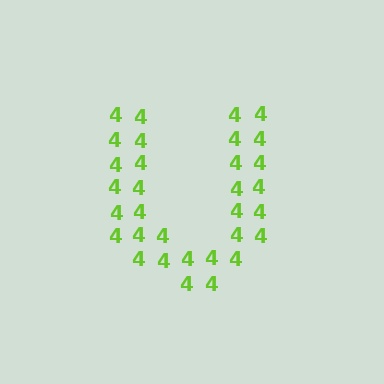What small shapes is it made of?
It is made of small digit 4's.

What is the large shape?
The large shape is the letter U.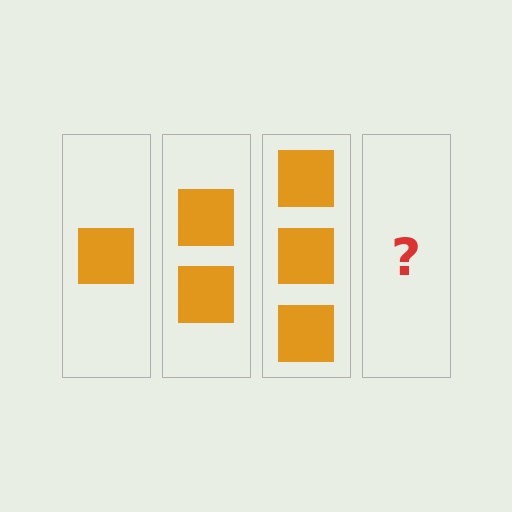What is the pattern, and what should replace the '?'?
The pattern is that each step adds one more square. The '?' should be 4 squares.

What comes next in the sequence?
The next element should be 4 squares.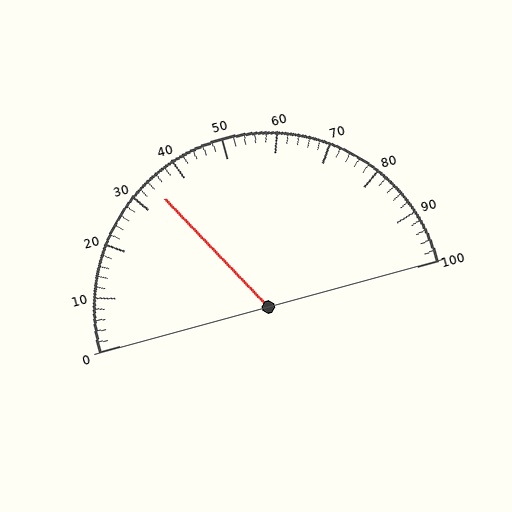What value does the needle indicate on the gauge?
The needle indicates approximately 34.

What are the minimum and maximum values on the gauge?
The gauge ranges from 0 to 100.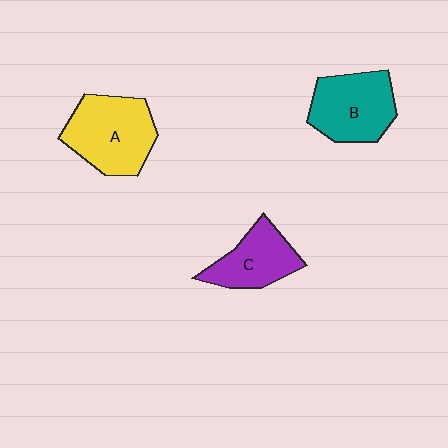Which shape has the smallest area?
Shape C (purple).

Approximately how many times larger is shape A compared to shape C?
Approximately 1.4 times.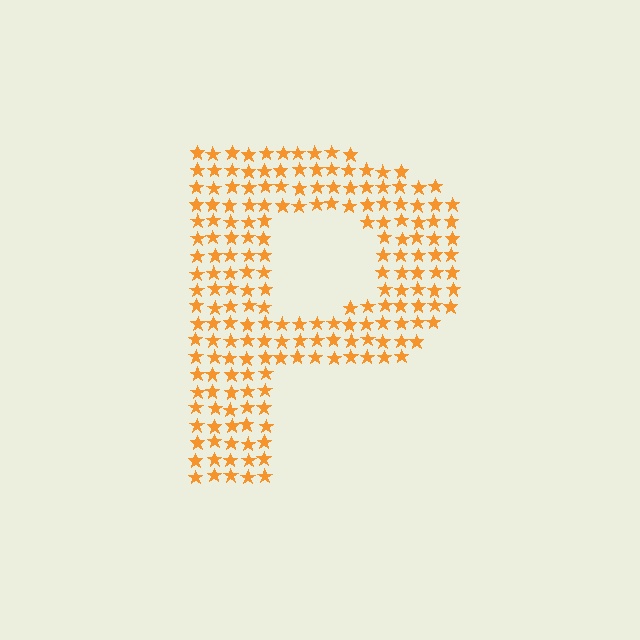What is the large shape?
The large shape is the letter P.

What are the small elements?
The small elements are stars.